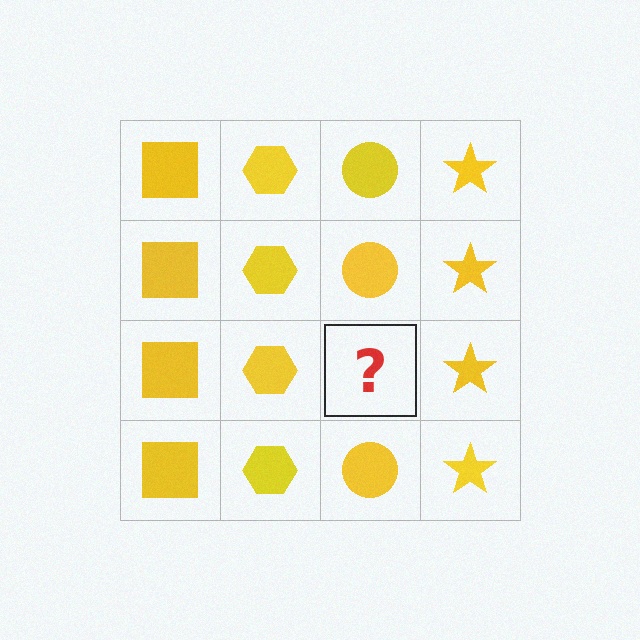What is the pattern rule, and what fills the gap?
The rule is that each column has a consistent shape. The gap should be filled with a yellow circle.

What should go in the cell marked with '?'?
The missing cell should contain a yellow circle.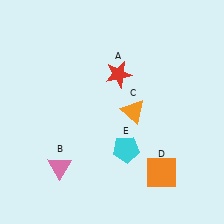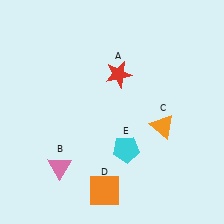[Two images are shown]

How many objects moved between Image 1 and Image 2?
2 objects moved between the two images.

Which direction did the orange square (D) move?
The orange square (D) moved left.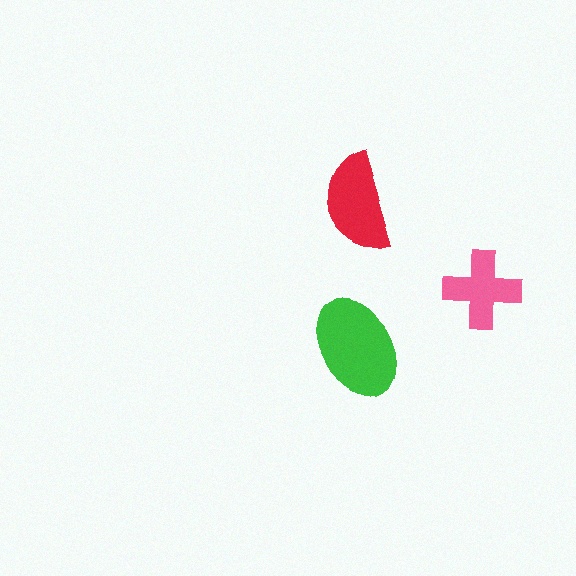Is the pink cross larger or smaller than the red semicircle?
Smaller.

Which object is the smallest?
The pink cross.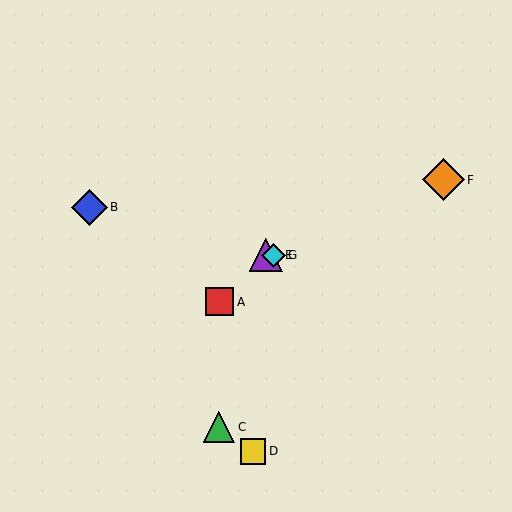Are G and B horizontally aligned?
No, G is at y≈255 and B is at y≈207.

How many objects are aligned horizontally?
2 objects (E, G) are aligned horizontally.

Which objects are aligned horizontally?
Objects E, G are aligned horizontally.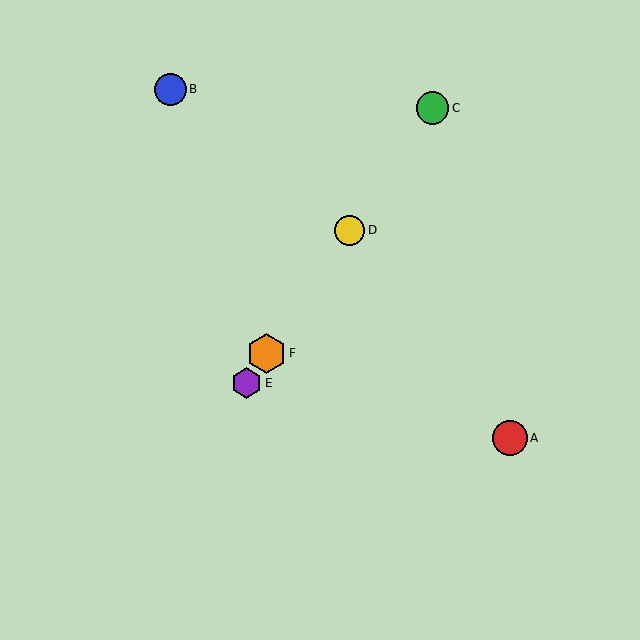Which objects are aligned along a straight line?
Objects C, D, E, F are aligned along a straight line.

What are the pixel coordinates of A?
Object A is at (510, 438).